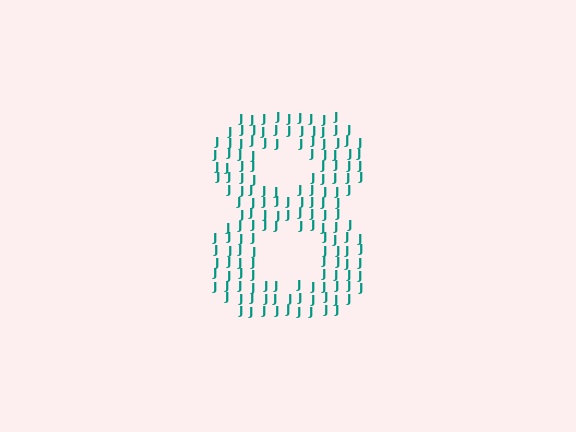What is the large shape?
The large shape is the digit 8.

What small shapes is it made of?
It is made of small letter J's.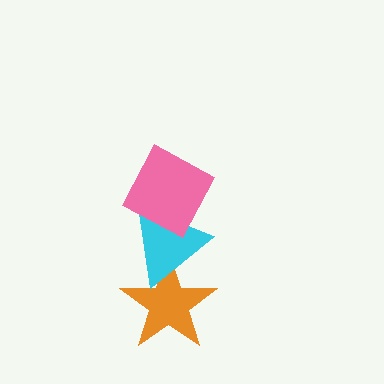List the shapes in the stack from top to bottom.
From top to bottom: the pink diamond, the cyan triangle, the orange star.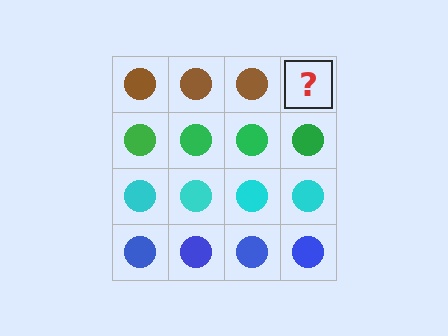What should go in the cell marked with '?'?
The missing cell should contain a brown circle.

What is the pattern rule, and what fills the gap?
The rule is that each row has a consistent color. The gap should be filled with a brown circle.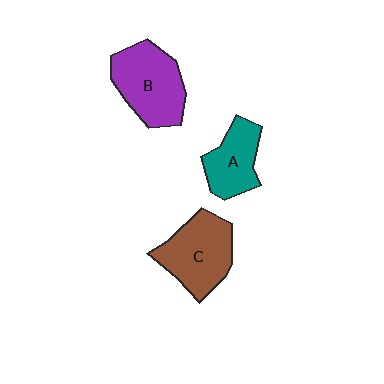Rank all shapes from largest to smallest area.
From largest to smallest: B (purple), C (brown), A (teal).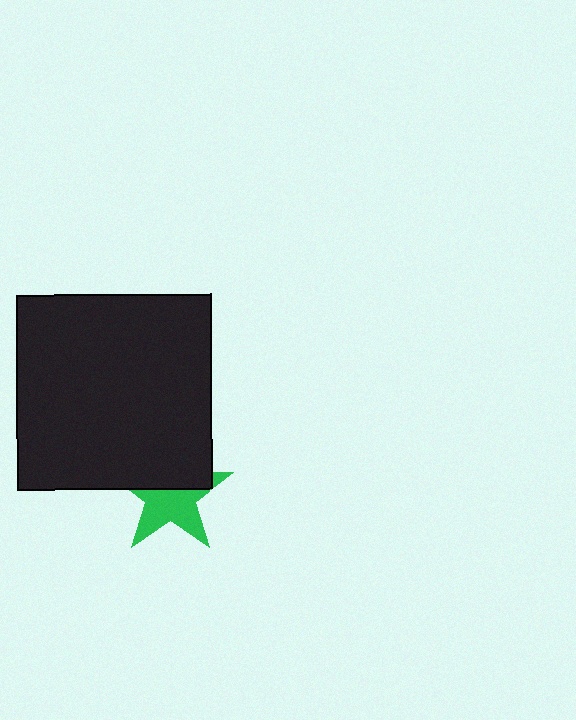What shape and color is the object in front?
The object in front is a black square.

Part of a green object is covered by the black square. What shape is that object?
It is a star.